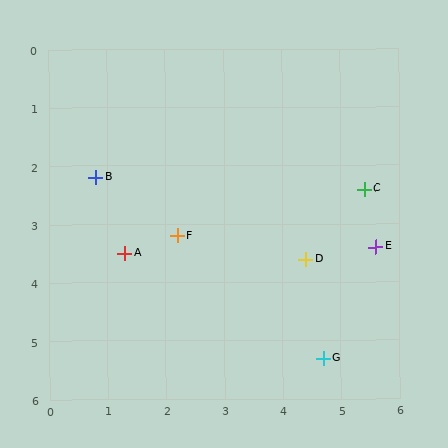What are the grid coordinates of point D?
Point D is at approximately (4.4, 3.6).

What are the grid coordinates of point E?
Point E is at approximately (5.6, 3.4).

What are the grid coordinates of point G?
Point G is at approximately (4.7, 5.3).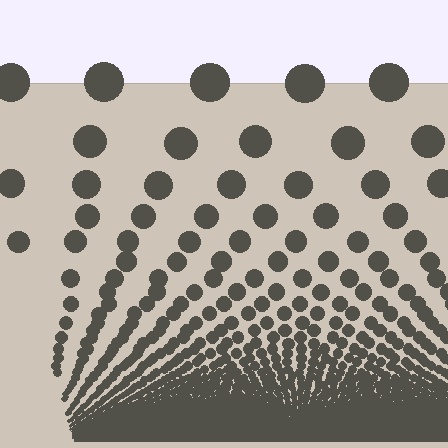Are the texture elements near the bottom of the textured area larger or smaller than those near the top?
Smaller. The gradient is inverted — elements near the bottom are smaller and denser.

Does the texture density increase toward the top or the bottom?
Density increases toward the bottom.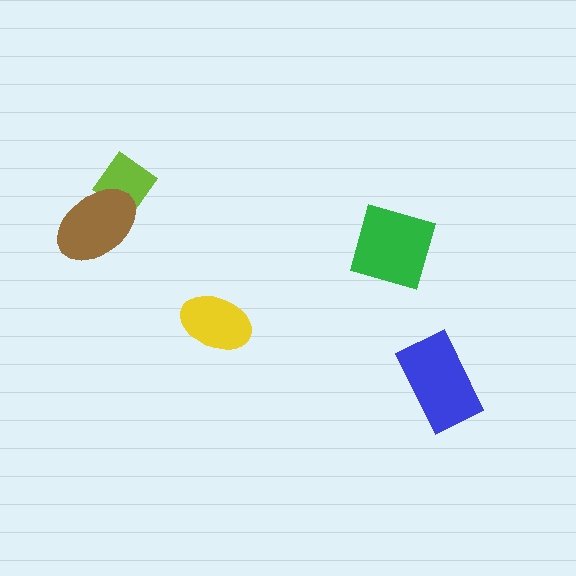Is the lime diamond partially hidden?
Yes, it is partially covered by another shape.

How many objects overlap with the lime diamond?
1 object overlaps with the lime diamond.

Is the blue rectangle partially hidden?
No, no other shape covers it.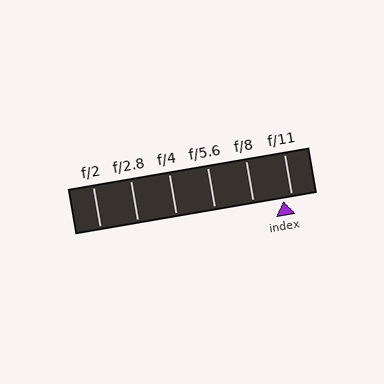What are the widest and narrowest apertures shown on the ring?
The widest aperture shown is f/2 and the narrowest is f/11.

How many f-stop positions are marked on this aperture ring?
There are 6 f-stop positions marked.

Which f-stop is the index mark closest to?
The index mark is closest to f/11.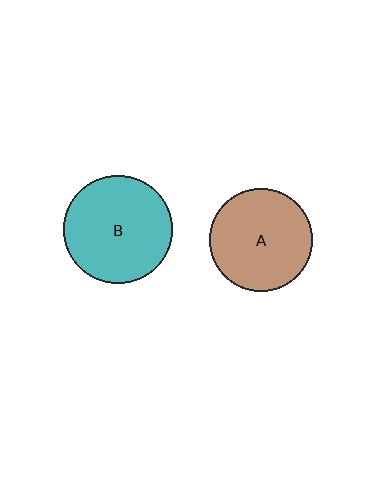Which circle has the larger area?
Circle B (teal).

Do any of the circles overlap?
No, none of the circles overlap.